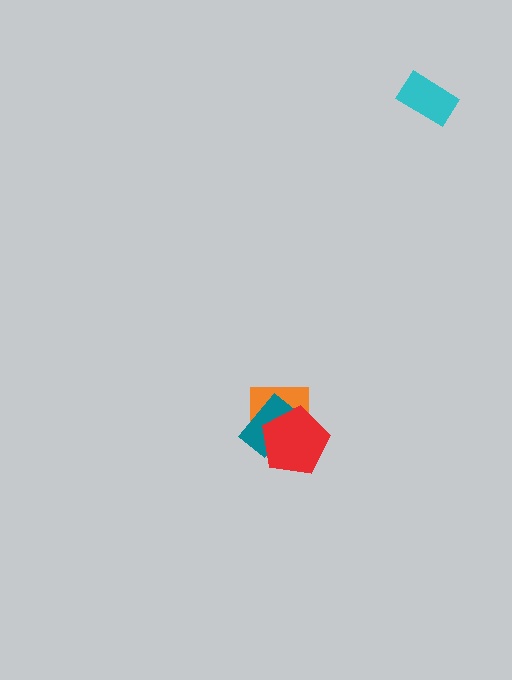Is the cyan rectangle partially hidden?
No, no other shape covers it.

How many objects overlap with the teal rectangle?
2 objects overlap with the teal rectangle.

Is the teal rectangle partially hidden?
Yes, it is partially covered by another shape.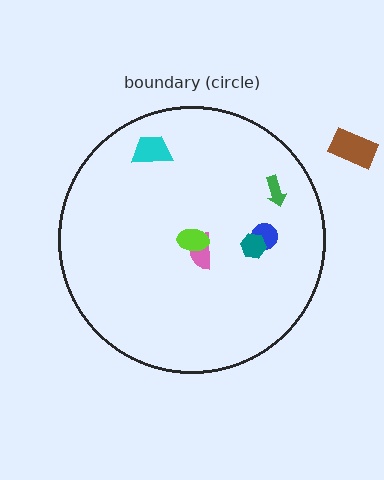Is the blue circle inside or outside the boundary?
Inside.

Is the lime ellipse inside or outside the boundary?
Inside.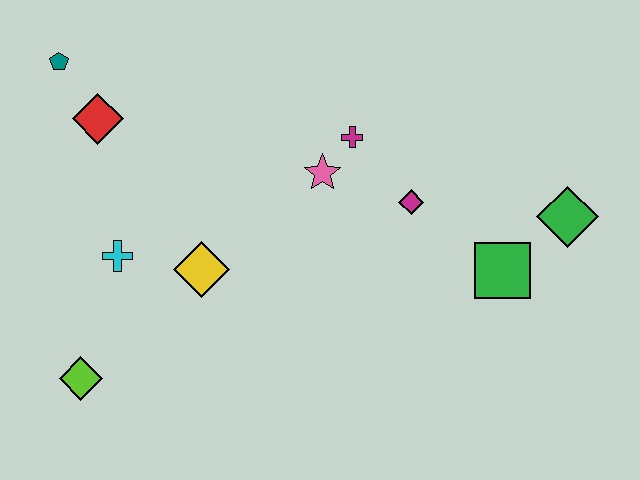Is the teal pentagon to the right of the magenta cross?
No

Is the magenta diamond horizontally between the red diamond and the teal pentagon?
No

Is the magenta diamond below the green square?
No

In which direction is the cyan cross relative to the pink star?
The cyan cross is to the left of the pink star.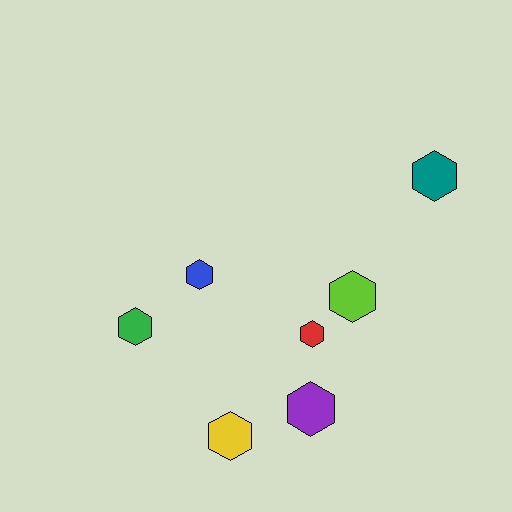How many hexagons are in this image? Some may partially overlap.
There are 7 hexagons.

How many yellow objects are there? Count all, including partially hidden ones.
There is 1 yellow object.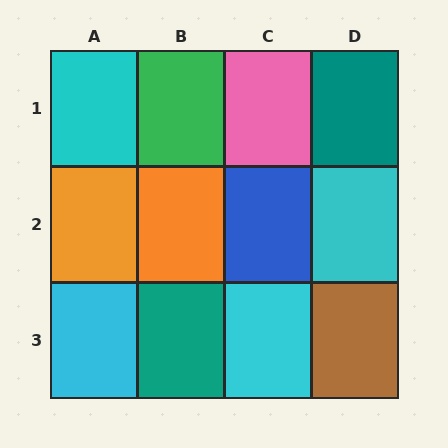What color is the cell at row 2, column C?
Blue.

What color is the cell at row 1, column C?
Pink.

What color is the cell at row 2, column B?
Orange.